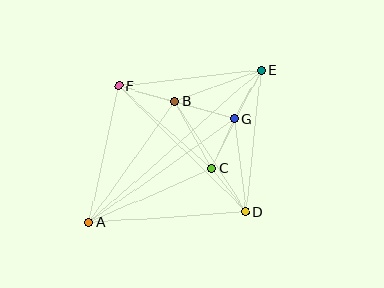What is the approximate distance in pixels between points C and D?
The distance between C and D is approximately 55 pixels.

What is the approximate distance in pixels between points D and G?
The distance between D and G is approximately 93 pixels.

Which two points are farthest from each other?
Points A and E are farthest from each other.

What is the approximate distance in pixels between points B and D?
The distance between B and D is approximately 131 pixels.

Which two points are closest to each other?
Points C and G are closest to each other.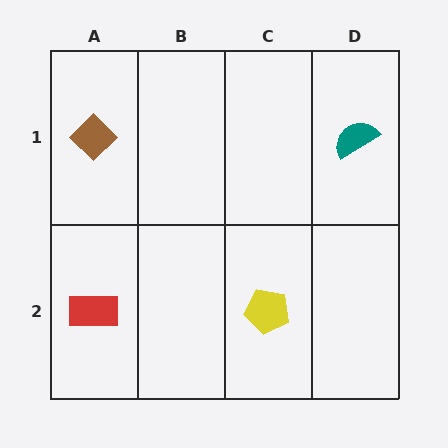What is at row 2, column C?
A yellow pentagon.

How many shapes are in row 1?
2 shapes.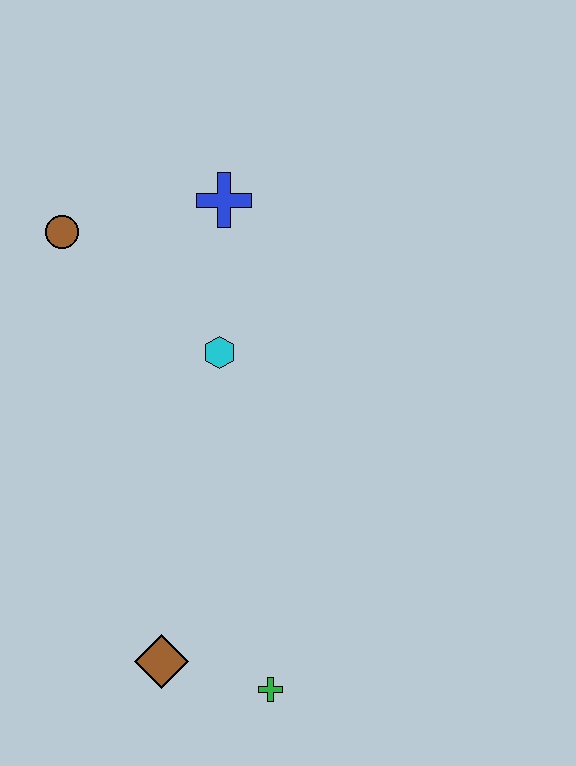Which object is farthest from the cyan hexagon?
The green cross is farthest from the cyan hexagon.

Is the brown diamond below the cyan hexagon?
Yes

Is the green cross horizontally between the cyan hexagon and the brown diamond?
No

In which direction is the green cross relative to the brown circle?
The green cross is below the brown circle.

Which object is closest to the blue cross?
The cyan hexagon is closest to the blue cross.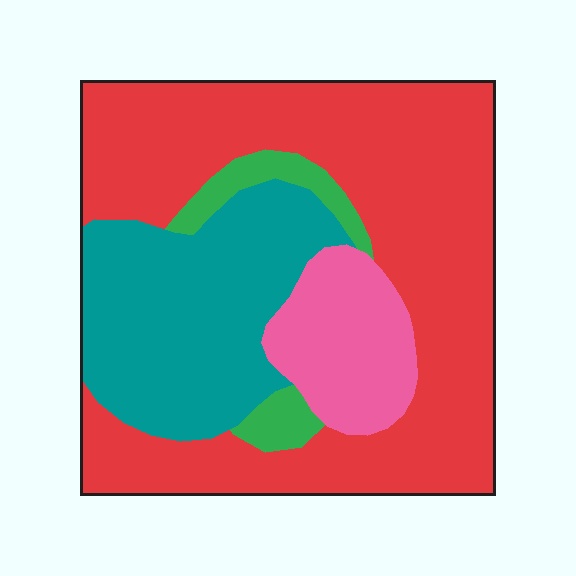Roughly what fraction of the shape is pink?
Pink takes up less than a quarter of the shape.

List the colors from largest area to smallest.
From largest to smallest: red, teal, pink, green.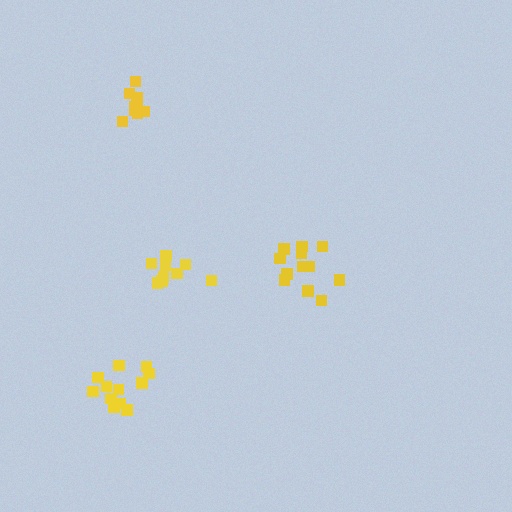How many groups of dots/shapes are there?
There are 4 groups.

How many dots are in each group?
Group 1: 9 dots, Group 2: 12 dots, Group 3: 12 dots, Group 4: 9 dots (42 total).